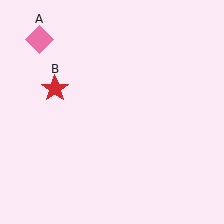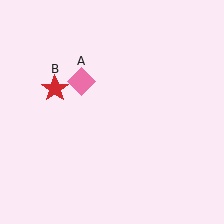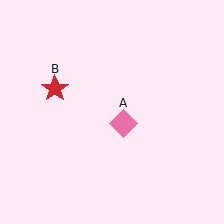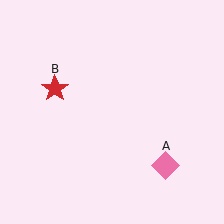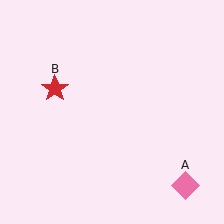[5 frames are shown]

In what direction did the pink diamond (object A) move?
The pink diamond (object A) moved down and to the right.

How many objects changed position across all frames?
1 object changed position: pink diamond (object A).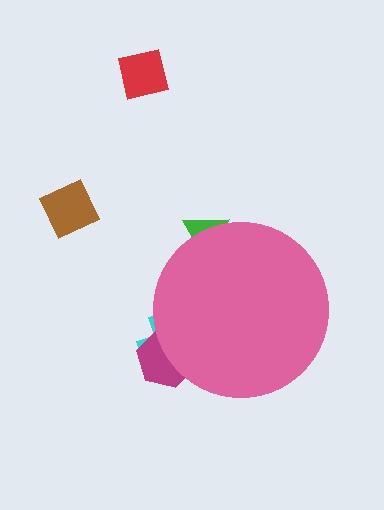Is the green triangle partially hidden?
Yes, the green triangle is partially hidden behind the pink circle.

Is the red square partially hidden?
No, the red square is fully visible.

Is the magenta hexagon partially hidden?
Yes, the magenta hexagon is partially hidden behind the pink circle.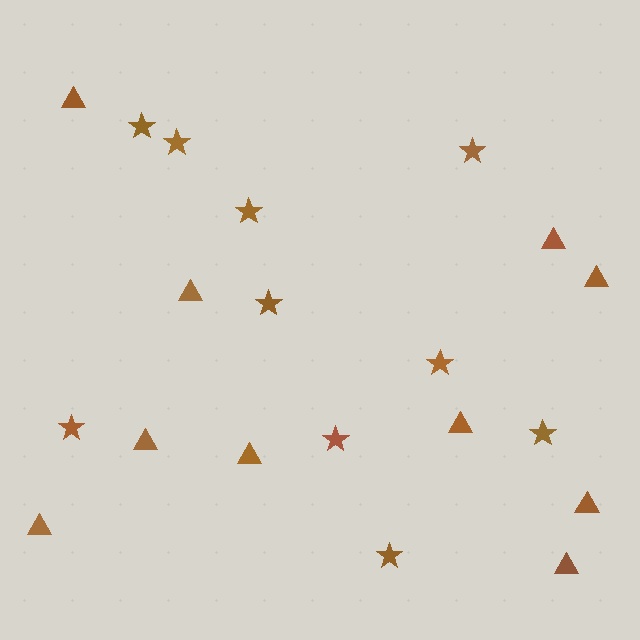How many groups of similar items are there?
There are 2 groups: one group of triangles (10) and one group of stars (10).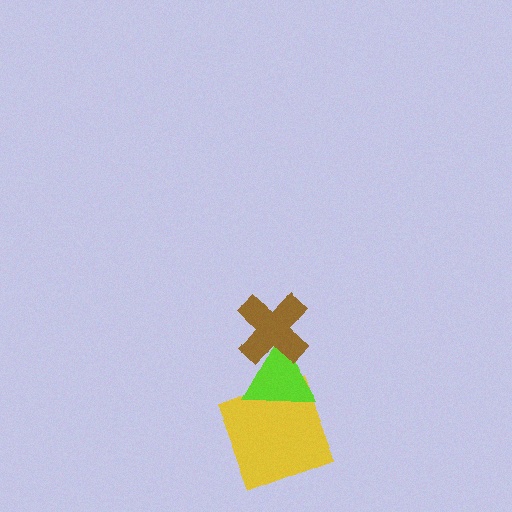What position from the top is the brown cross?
The brown cross is 1st from the top.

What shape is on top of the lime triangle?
The brown cross is on top of the lime triangle.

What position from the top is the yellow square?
The yellow square is 3rd from the top.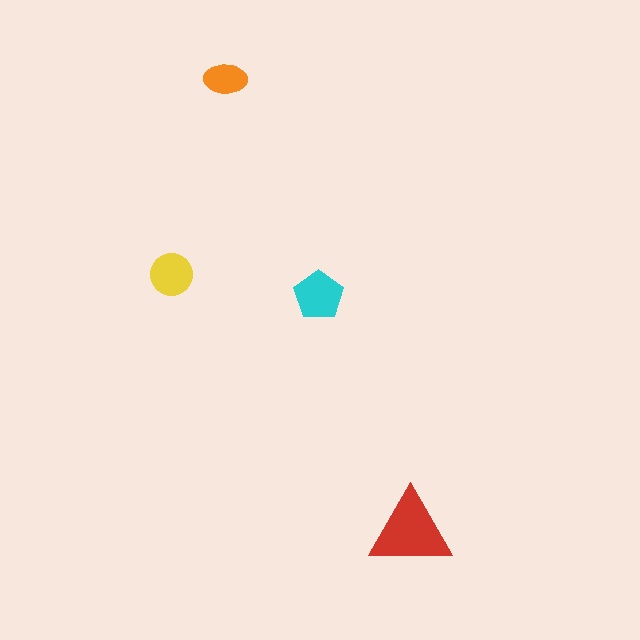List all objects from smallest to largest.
The orange ellipse, the yellow circle, the cyan pentagon, the red triangle.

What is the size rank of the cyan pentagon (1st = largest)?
2nd.